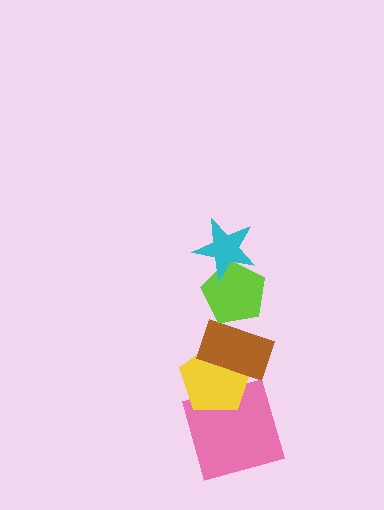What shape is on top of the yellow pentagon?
The brown rectangle is on top of the yellow pentagon.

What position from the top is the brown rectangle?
The brown rectangle is 3rd from the top.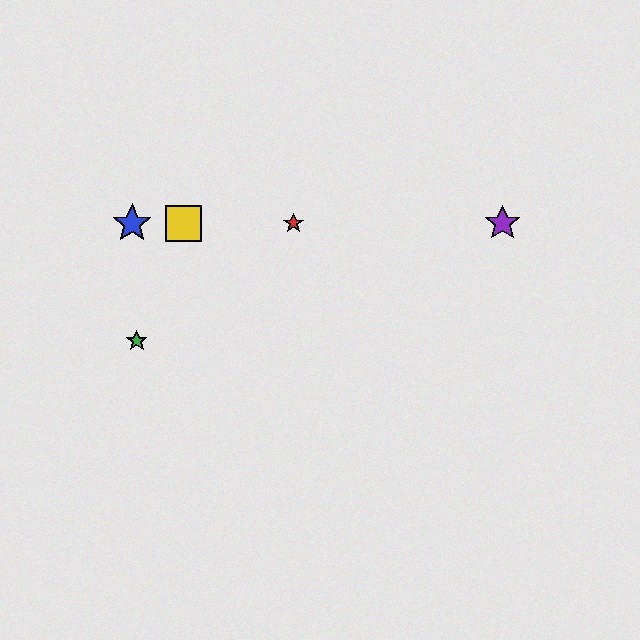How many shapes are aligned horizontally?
4 shapes (the red star, the blue star, the yellow square, the purple star) are aligned horizontally.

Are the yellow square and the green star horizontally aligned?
No, the yellow square is at y≈223 and the green star is at y≈341.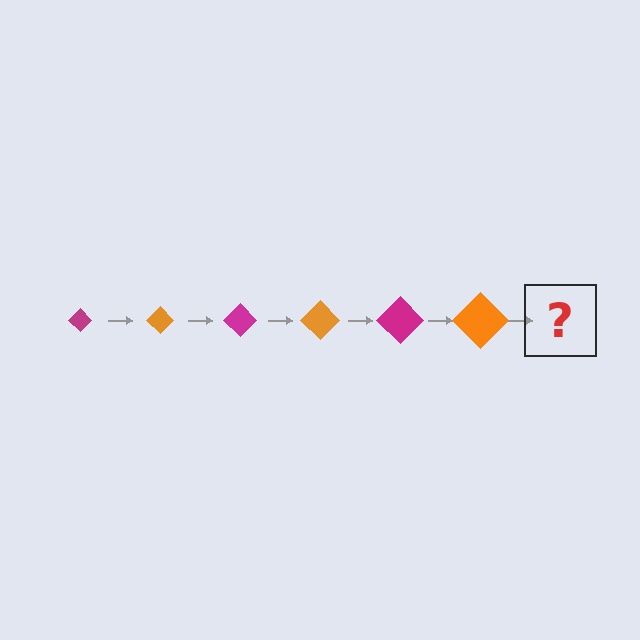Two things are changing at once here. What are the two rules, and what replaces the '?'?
The two rules are that the diamond grows larger each step and the color cycles through magenta and orange. The '?' should be a magenta diamond, larger than the previous one.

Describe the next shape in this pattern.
It should be a magenta diamond, larger than the previous one.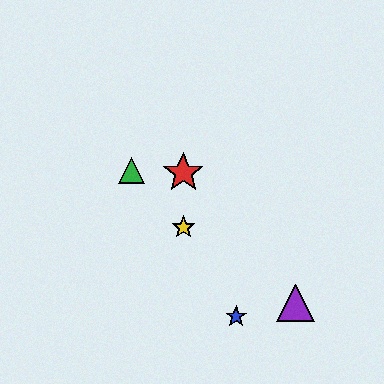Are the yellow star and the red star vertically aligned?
Yes, both are at x≈183.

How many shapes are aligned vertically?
2 shapes (the red star, the yellow star) are aligned vertically.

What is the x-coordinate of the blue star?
The blue star is at x≈236.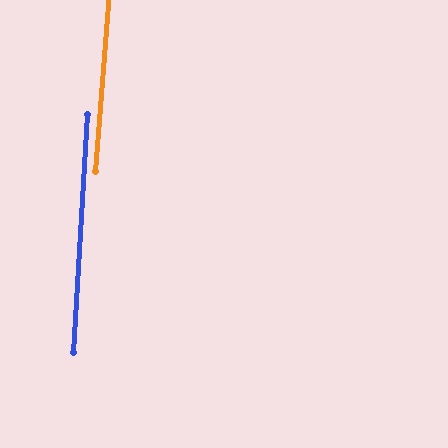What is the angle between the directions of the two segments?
Approximately 1 degree.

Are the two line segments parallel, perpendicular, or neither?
Parallel — their directions differ by only 1.0°.